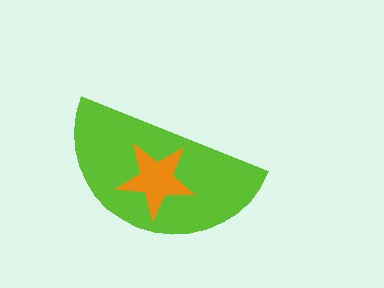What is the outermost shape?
The lime semicircle.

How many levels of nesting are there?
2.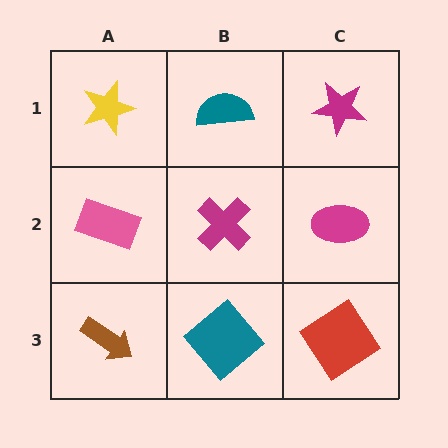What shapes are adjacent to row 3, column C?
A magenta ellipse (row 2, column C), a teal diamond (row 3, column B).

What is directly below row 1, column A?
A pink rectangle.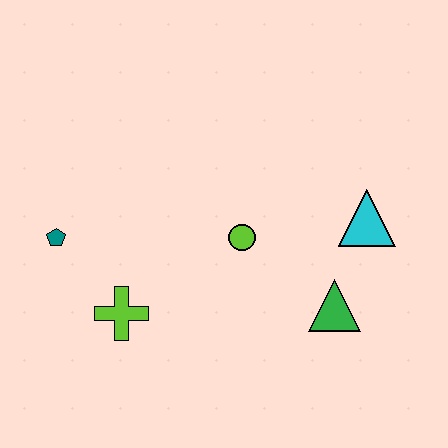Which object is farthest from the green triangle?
The teal pentagon is farthest from the green triangle.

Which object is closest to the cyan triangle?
The green triangle is closest to the cyan triangle.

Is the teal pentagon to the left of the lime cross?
Yes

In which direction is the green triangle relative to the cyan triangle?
The green triangle is below the cyan triangle.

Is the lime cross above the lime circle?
No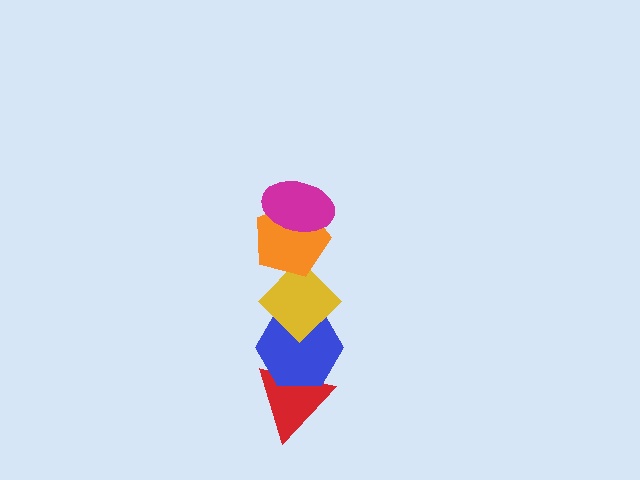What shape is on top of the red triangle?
The blue hexagon is on top of the red triangle.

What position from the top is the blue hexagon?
The blue hexagon is 4th from the top.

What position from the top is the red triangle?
The red triangle is 5th from the top.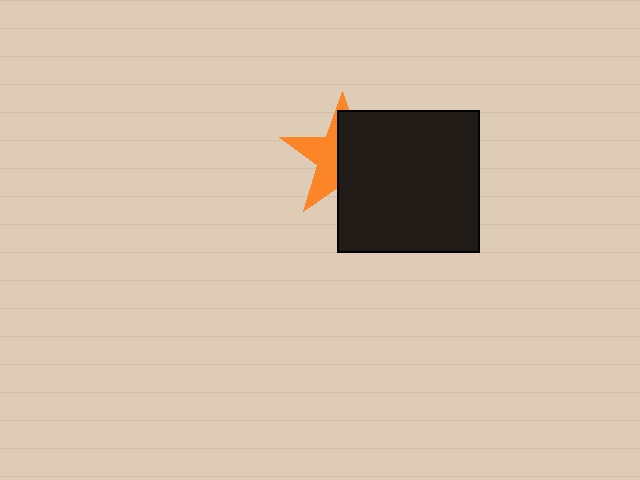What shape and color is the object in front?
The object in front is a black square.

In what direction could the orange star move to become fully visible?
The orange star could move left. That would shift it out from behind the black square entirely.